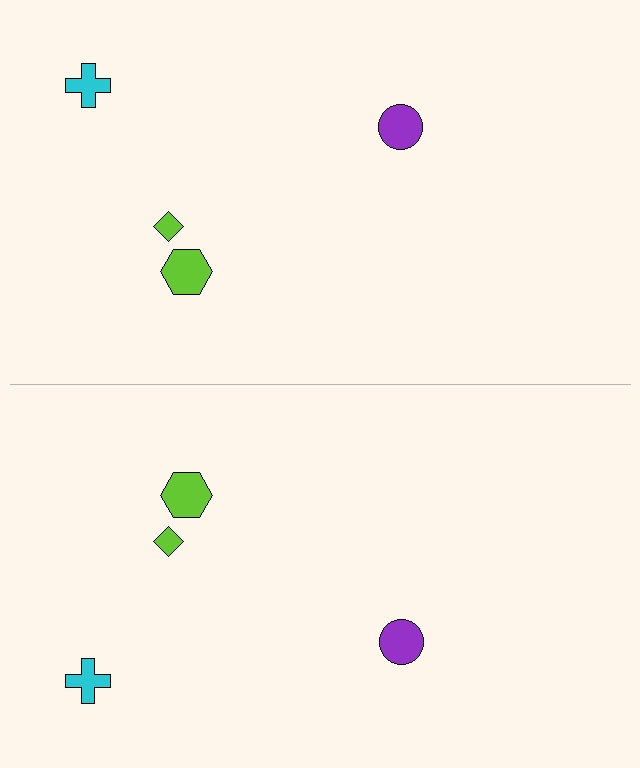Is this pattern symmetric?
Yes, this pattern has bilateral (reflection) symmetry.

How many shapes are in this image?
There are 8 shapes in this image.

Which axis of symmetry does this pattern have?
The pattern has a horizontal axis of symmetry running through the center of the image.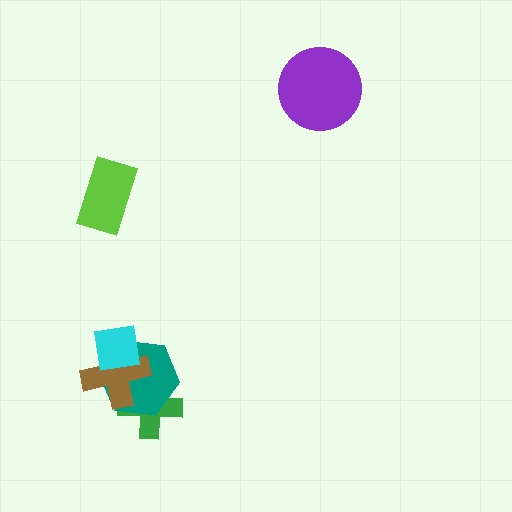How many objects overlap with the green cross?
2 objects overlap with the green cross.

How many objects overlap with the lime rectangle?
0 objects overlap with the lime rectangle.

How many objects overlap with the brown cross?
3 objects overlap with the brown cross.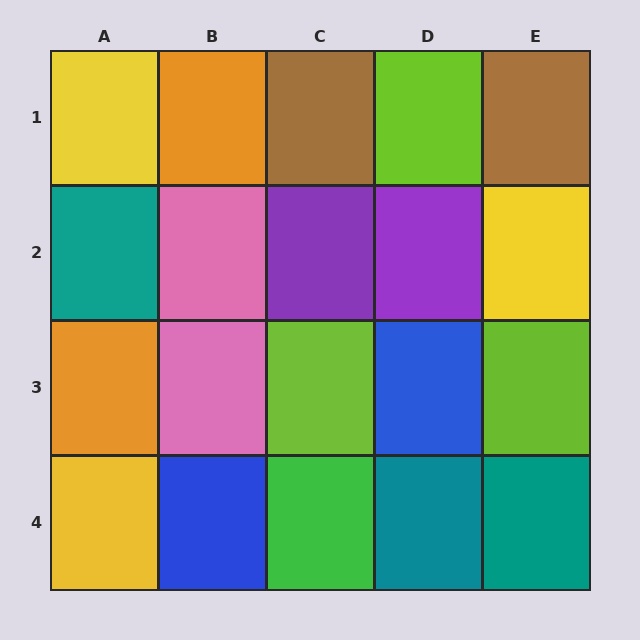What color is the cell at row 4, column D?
Teal.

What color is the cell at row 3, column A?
Orange.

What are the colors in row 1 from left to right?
Yellow, orange, brown, lime, brown.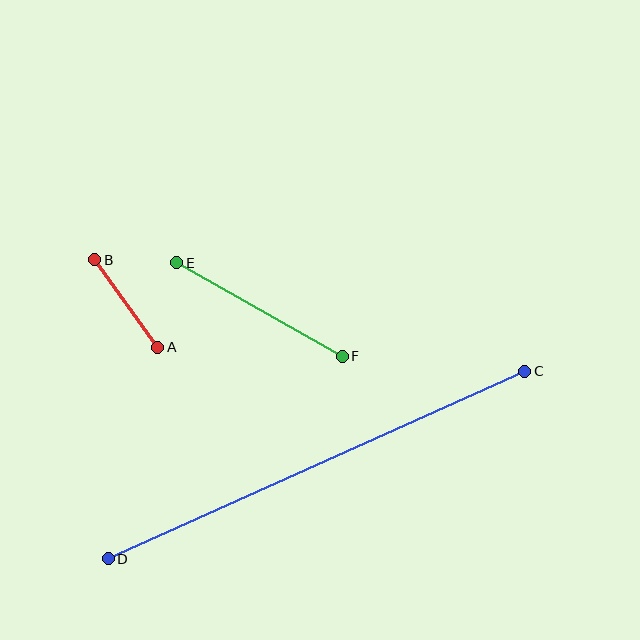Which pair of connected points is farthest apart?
Points C and D are farthest apart.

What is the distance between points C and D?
The distance is approximately 457 pixels.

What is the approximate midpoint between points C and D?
The midpoint is at approximately (316, 465) pixels.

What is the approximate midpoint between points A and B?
The midpoint is at approximately (126, 304) pixels.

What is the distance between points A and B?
The distance is approximately 108 pixels.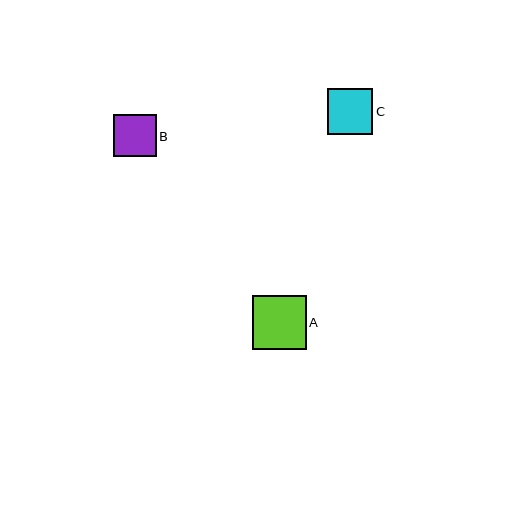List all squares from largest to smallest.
From largest to smallest: A, C, B.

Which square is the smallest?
Square B is the smallest with a size of approximately 42 pixels.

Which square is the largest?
Square A is the largest with a size of approximately 54 pixels.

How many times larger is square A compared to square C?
Square A is approximately 1.2 times the size of square C.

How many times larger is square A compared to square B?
Square A is approximately 1.3 times the size of square B.